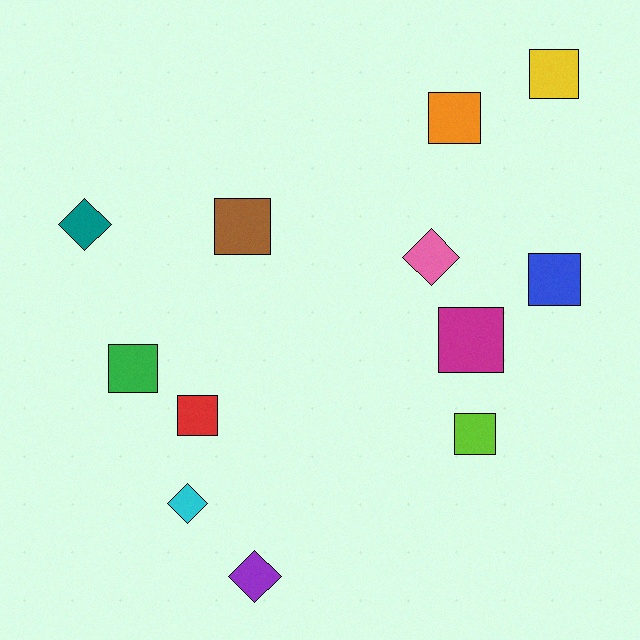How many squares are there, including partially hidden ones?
There are 8 squares.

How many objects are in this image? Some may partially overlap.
There are 12 objects.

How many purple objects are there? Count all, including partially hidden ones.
There is 1 purple object.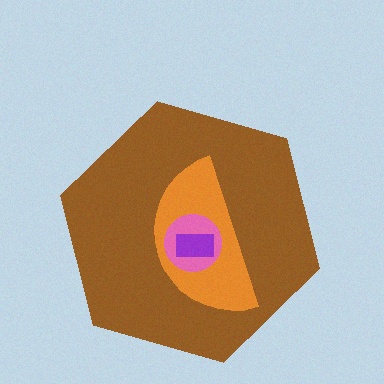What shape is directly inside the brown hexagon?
The orange semicircle.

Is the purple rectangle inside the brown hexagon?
Yes.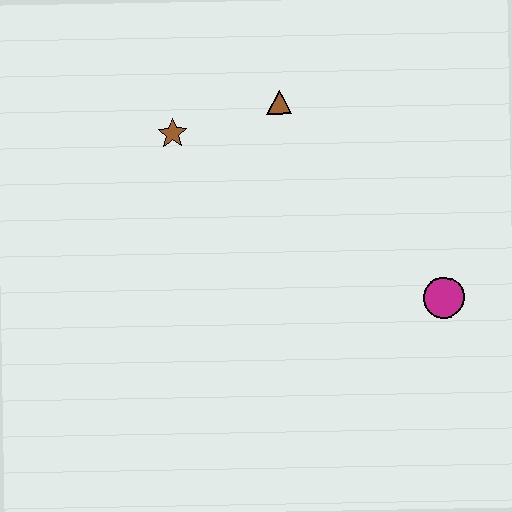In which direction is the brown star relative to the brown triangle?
The brown star is to the left of the brown triangle.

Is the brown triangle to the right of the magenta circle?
No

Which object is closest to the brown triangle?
The brown star is closest to the brown triangle.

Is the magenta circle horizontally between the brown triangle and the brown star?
No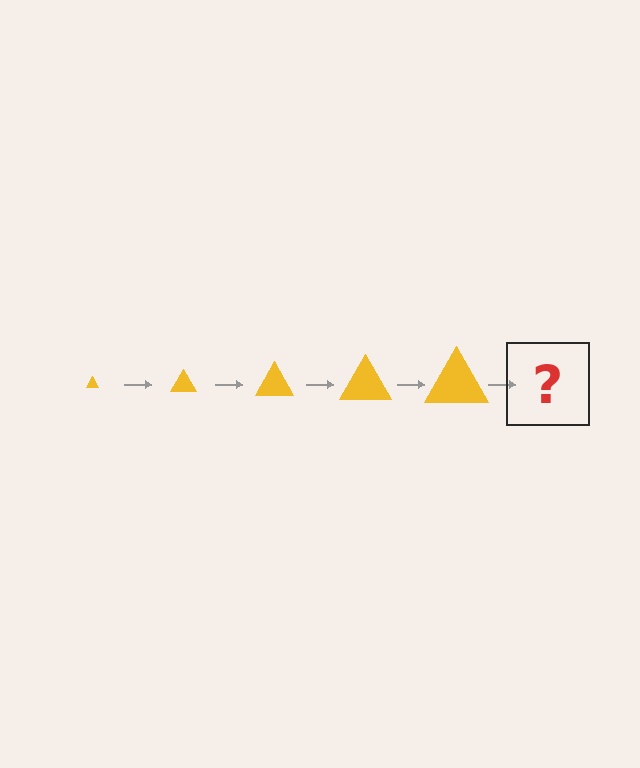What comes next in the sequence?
The next element should be a yellow triangle, larger than the previous one.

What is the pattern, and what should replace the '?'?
The pattern is that the triangle gets progressively larger each step. The '?' should be a yellow triangle, larger than the previous one.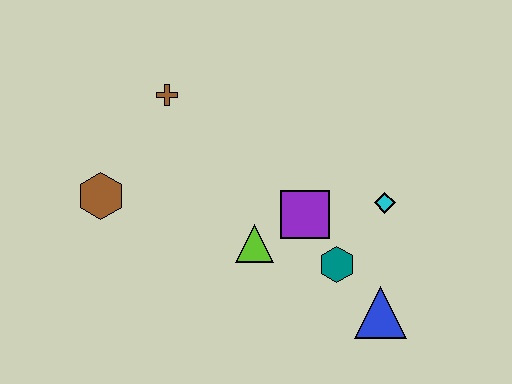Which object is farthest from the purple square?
The brown hexagon is farthest from the purple square.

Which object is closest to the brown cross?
The brown hexagon is closest to the brown cross.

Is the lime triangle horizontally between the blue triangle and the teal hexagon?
No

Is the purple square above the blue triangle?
Yes